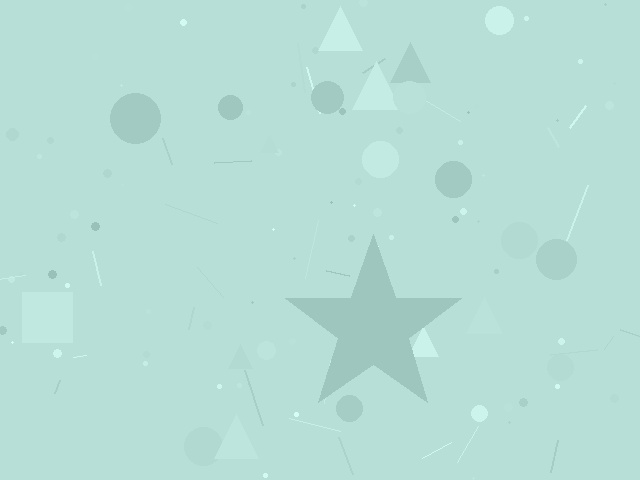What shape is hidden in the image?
A star is hidden in the image.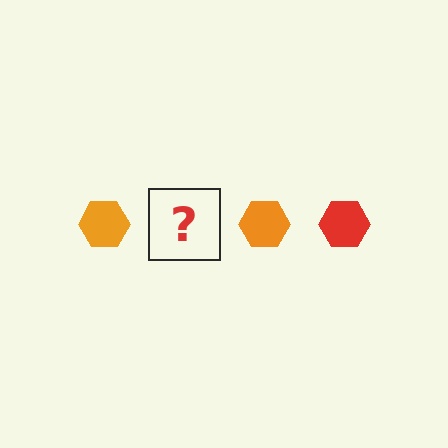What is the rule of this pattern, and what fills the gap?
The rule is that the pattern cycles through orange, red hexagons. The gap should be filled with a red hexagon.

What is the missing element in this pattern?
The missing element is a red hexagon.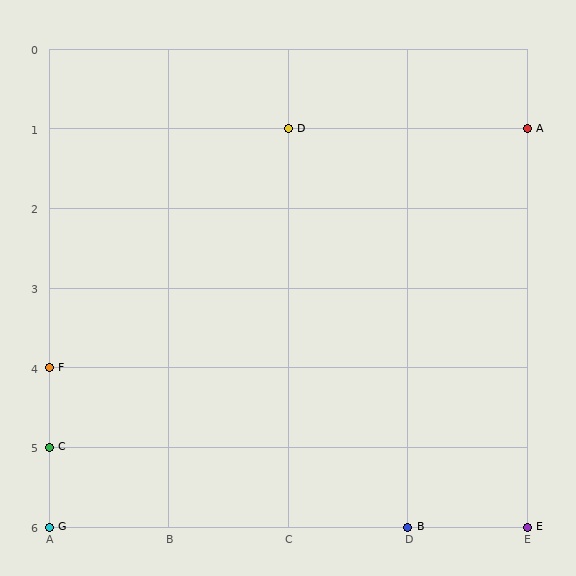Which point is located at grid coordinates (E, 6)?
Point E is at (E, 6).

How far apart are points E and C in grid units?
Points E and C are 4 columns and 1 row apart (about 4.1 grid units diagonally).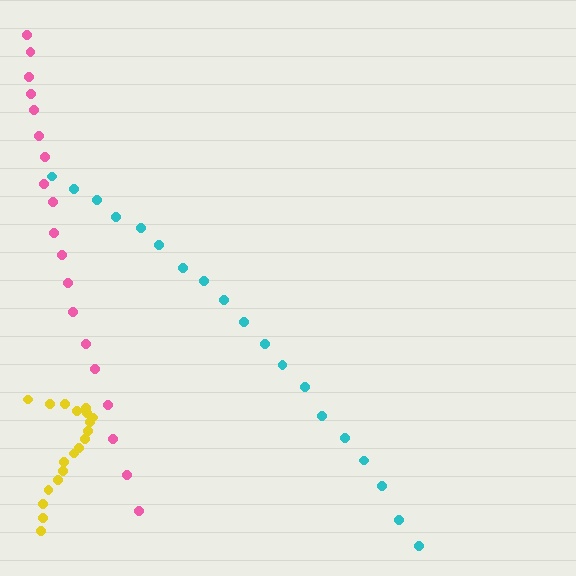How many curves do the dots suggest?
There are 3 distinct paths.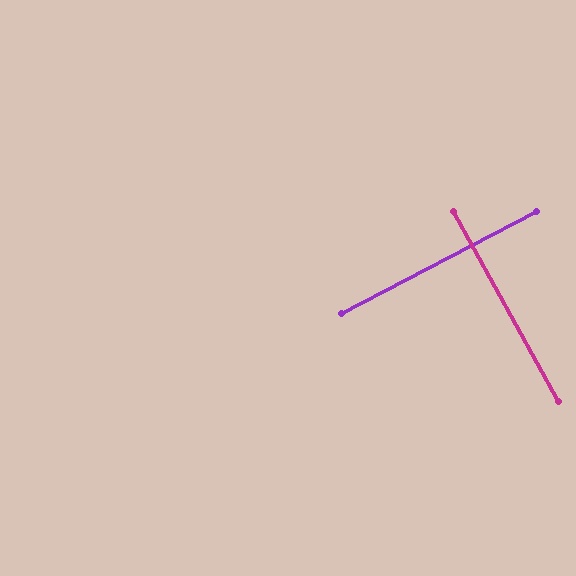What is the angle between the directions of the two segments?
Approximately 89 degrees.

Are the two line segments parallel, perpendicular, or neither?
Perpendicular — they meet at approximately 89°.